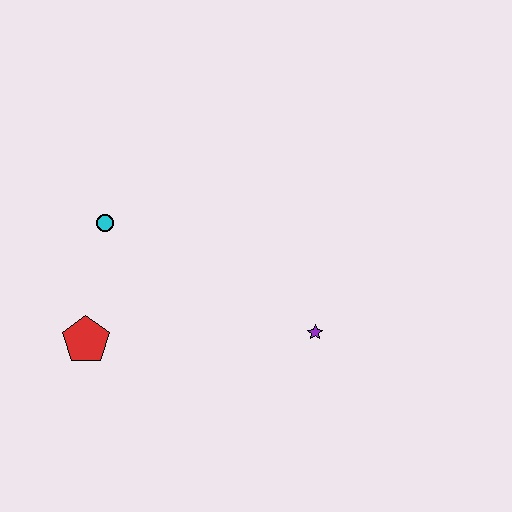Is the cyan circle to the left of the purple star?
Yes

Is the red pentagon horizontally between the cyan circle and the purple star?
No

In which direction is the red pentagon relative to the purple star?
The red pentagon is to the left of the purple star.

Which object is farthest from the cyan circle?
The purple star is farthest from the cyan circle.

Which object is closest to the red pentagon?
The cyan circle is closest to the red pentagon.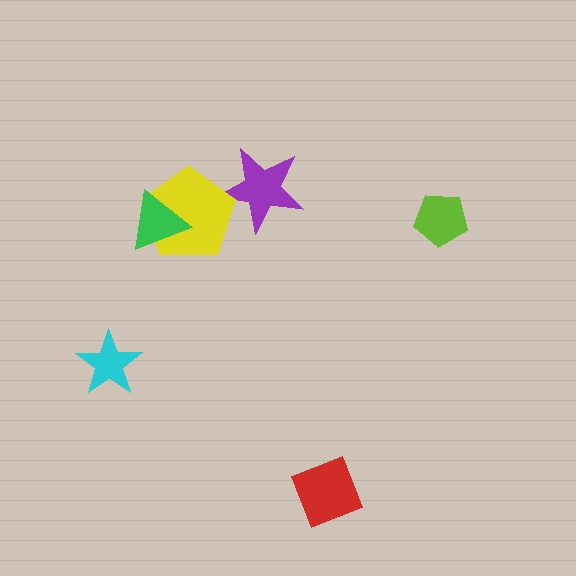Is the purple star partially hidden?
Yes, it is partially covered by another shape.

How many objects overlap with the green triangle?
1 object overlaps with the green triangle.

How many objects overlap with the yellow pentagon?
2 objects overlap with the yellow pentagon.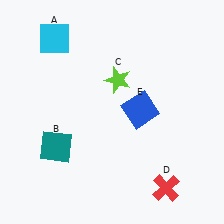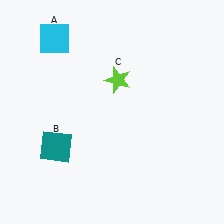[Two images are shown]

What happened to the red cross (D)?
The red cross (D) was removed in Image 2. It was in the bottom-right area of Image 1.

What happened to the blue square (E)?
The blue square (E) was removed in Image 2. It was in the top-right area of Image 1.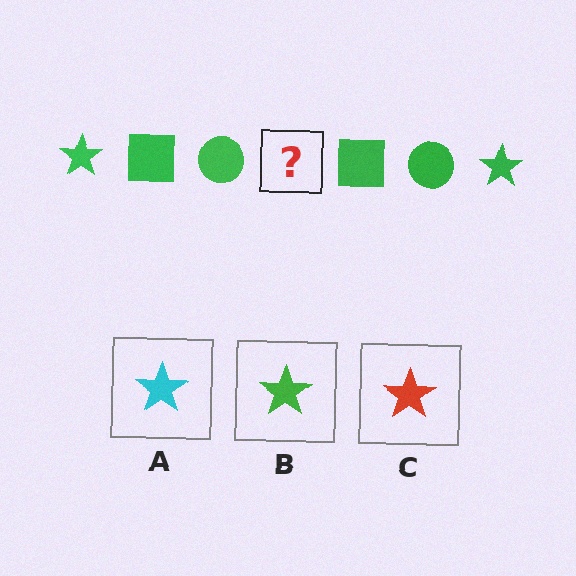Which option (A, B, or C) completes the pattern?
B.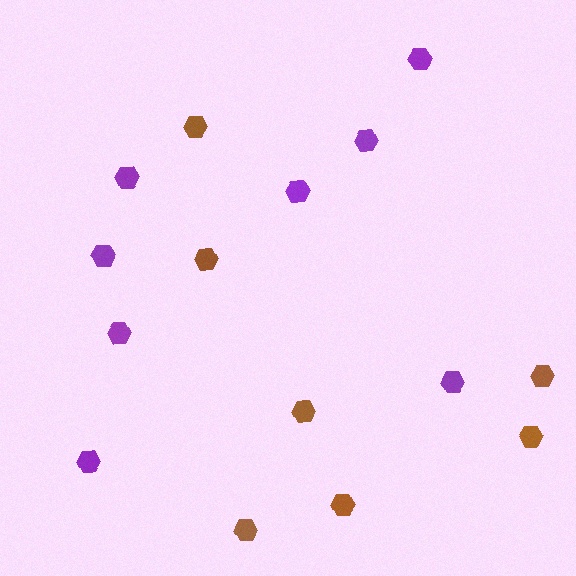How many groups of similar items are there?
There are 2 groups: one group of brown hexagons (7) and one group of purple hexagons (8).